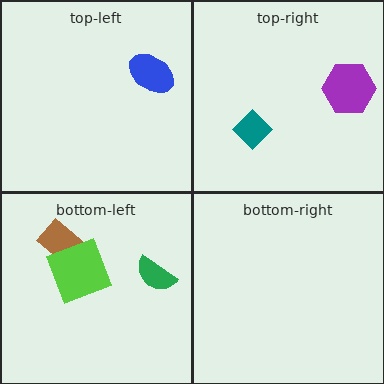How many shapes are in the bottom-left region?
3.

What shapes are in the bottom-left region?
The green semicircle, the brown rectangle, the lime square.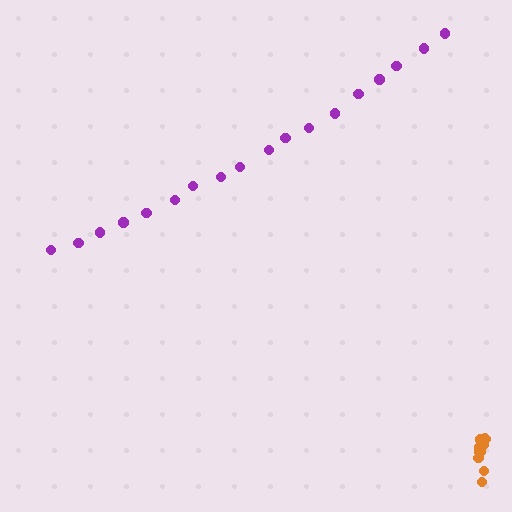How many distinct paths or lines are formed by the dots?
There are 2 distinct paths.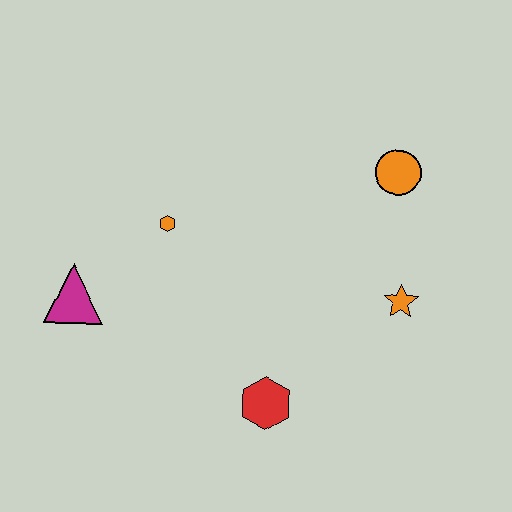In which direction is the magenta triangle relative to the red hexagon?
The magenta triangle is to the left of the red hexagon.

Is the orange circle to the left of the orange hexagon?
No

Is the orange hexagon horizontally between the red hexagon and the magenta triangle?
Yes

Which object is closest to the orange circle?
The orange star is closest to the orange circle.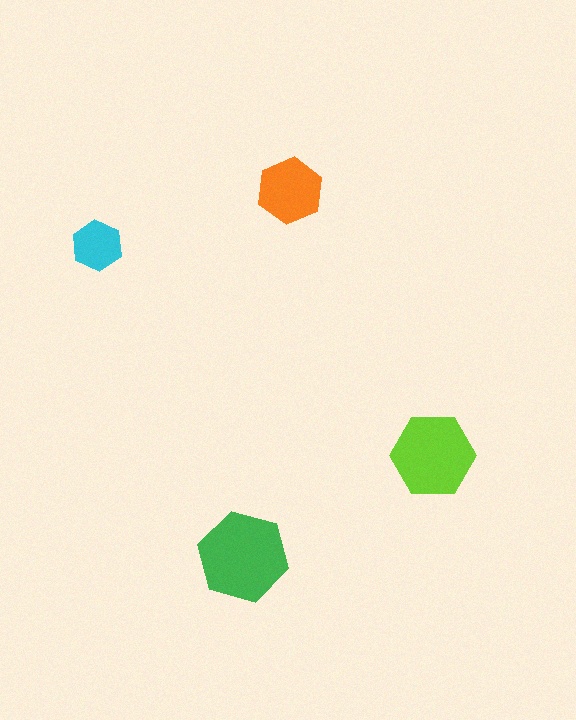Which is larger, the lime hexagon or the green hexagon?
The green one.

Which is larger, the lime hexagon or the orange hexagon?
The lime one.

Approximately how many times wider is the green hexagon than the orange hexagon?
About 1.5 times wider.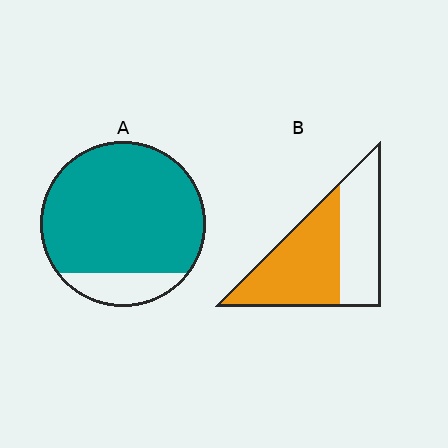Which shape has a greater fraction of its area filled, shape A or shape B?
Shape A.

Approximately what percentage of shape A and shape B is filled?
A is approximately 85% and B is approximately 55%.